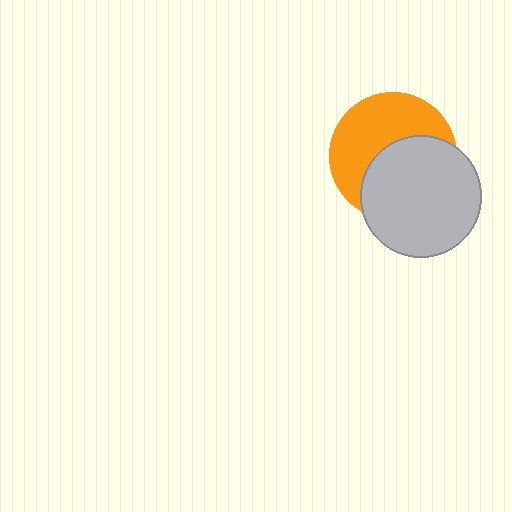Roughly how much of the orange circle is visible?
About half of it is visible (roughly 51%).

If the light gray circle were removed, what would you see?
You would see the complete orange circle.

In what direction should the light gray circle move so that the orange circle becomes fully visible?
The light gray circle should move toward the lower-right. That is the shortest direction to clear the overlap and leave the orange circle fully visible.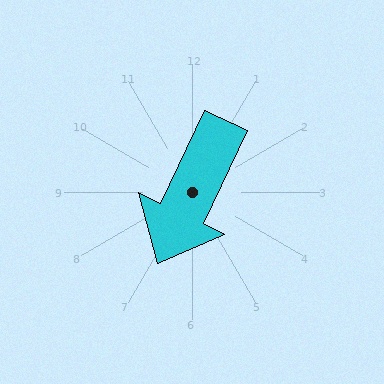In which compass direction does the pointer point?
Southwest.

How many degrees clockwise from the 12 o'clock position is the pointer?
Approximately 206 degrees.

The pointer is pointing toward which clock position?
Roughly 7 o'clock.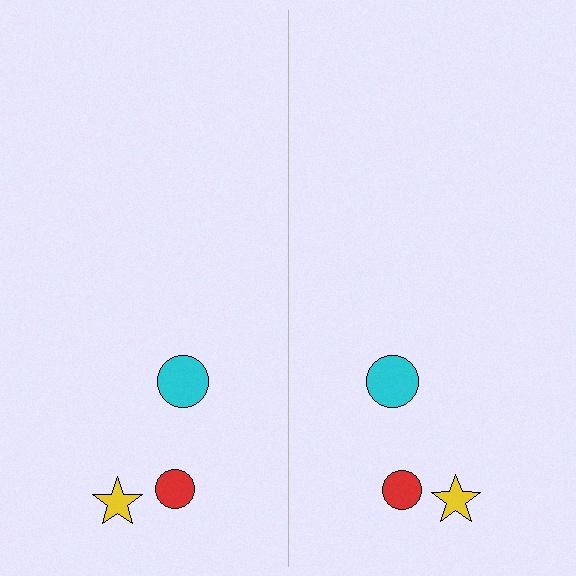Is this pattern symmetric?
Yes, this pattern has bilateral (reflection) symmetry.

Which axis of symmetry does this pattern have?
The pattern has a vertical axis of symmetry running through the center of the image.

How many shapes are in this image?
There are 6 shapes in this image.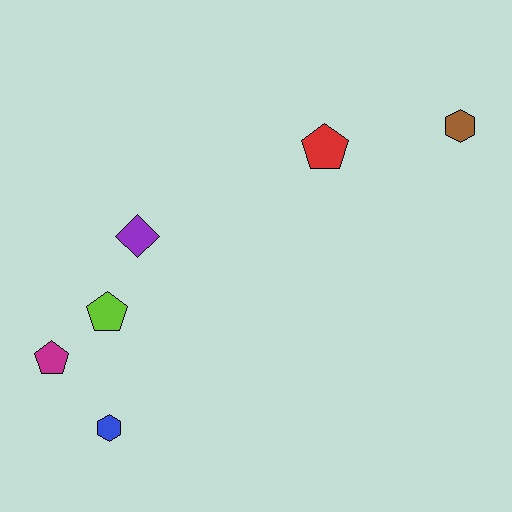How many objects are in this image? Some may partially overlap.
There are 6 objects.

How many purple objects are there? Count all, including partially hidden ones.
There is 1 purple object.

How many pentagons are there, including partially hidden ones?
There are 3 pentagons.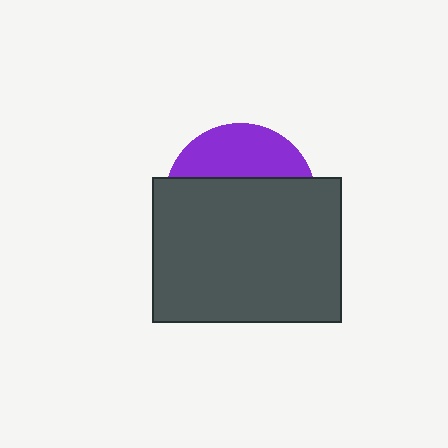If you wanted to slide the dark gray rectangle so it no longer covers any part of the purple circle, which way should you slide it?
Slide it down — that is the most direct way to separate the two shapes.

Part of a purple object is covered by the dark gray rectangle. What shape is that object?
It is a circle.